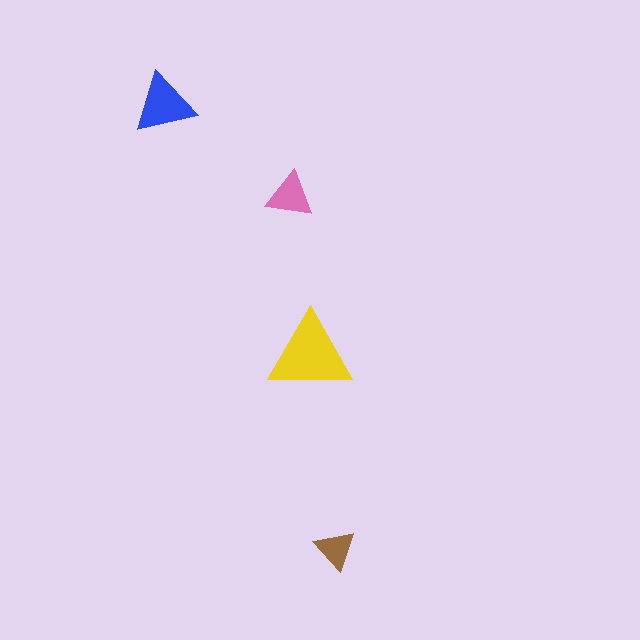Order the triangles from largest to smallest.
the yellow one, the blue one, the pink one, the brown one.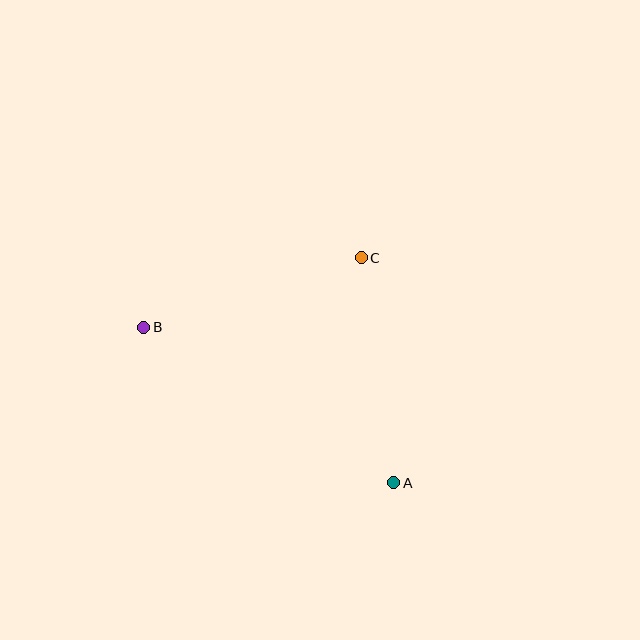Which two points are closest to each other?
Points A and C are closest to each other.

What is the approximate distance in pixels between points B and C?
The distance between B and C is approximately 229 pixels.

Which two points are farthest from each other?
Points A and B are farthest from each other.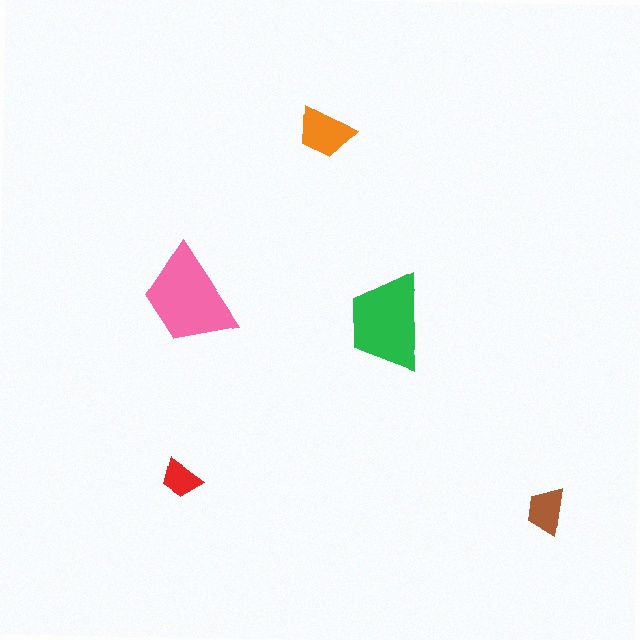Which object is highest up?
The orange trapezoid is topmost.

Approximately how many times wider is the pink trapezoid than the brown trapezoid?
About 2 times wider.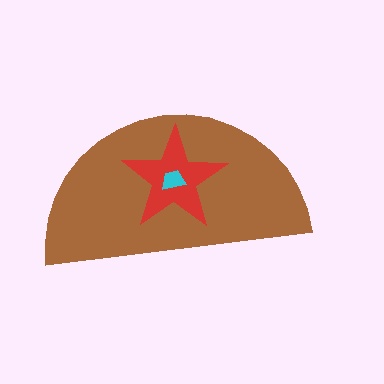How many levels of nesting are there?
3.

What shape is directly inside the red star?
The cyan trapezoid.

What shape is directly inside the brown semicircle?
The red star.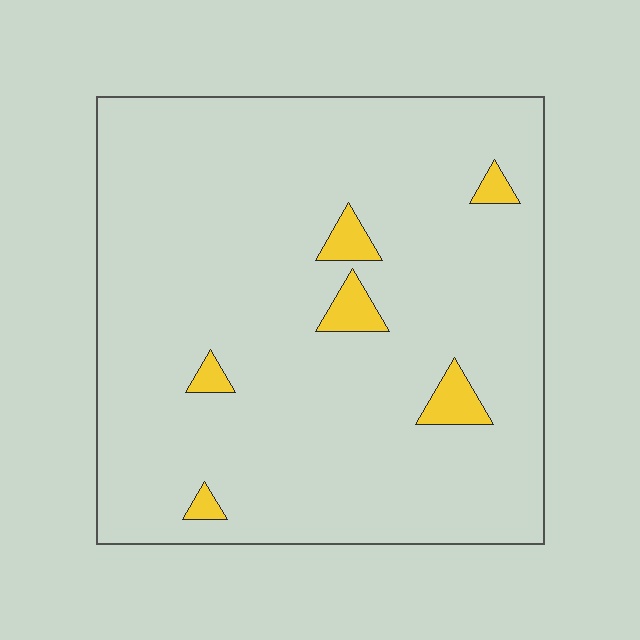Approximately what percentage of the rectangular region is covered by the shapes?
Approximately 5%.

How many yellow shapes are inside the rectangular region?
6.